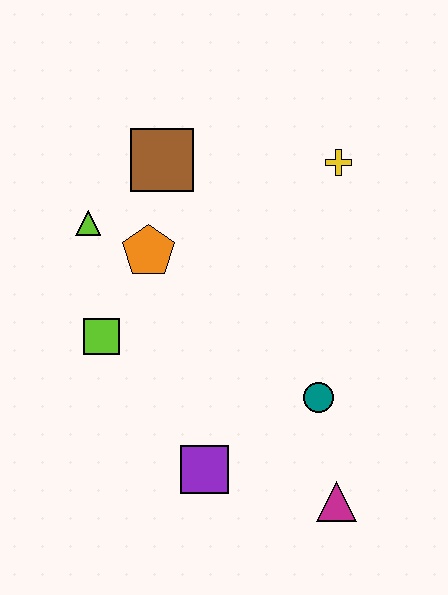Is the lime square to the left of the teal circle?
Yes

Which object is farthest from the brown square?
The magenta triangle is farthest from the brown square.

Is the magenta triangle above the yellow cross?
No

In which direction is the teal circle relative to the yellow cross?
The teal circle is below the yellow cross.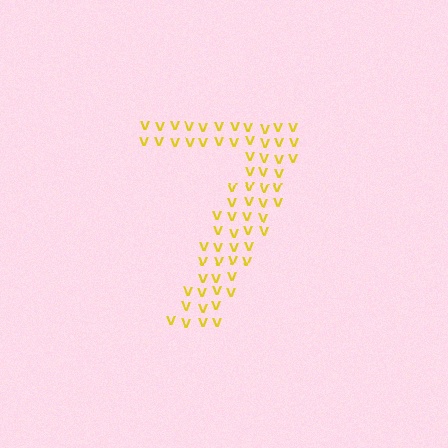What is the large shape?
The large shape is the digit 7.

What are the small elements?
The small elements are letter V's.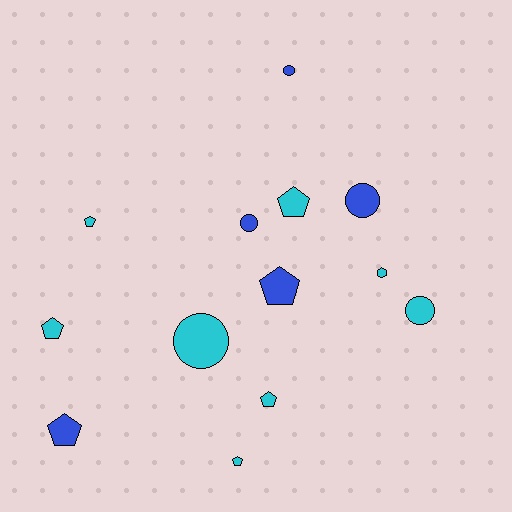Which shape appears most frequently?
Pentagon, with 7 objects.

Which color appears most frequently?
Cyan, with 8 objects.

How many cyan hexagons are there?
There is 1 cyan hexagon.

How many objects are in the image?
There are 13 objects.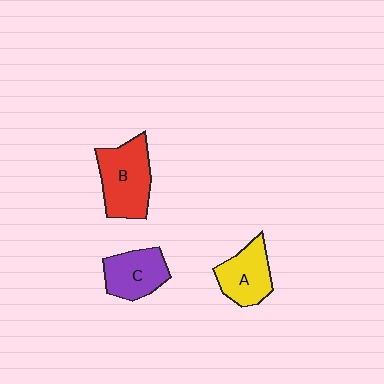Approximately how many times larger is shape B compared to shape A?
Approximately 1.4 times.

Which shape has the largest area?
Shape B (red).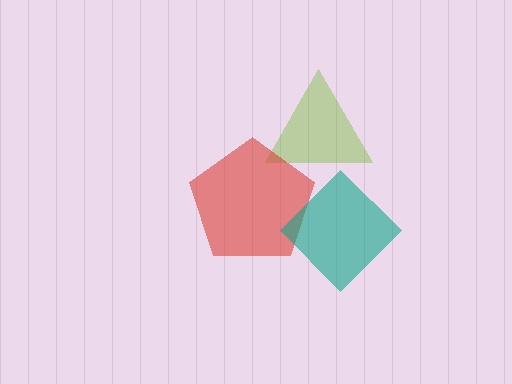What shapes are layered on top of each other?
The layered shapes are: a lime triangle, a red pentagon, a teal diamond.